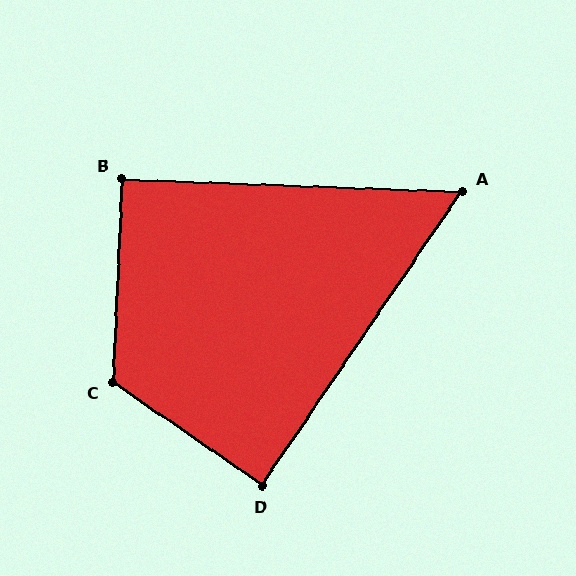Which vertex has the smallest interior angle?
A, at approximately 58 degrees.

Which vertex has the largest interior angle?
C, at approximately 122 degrees.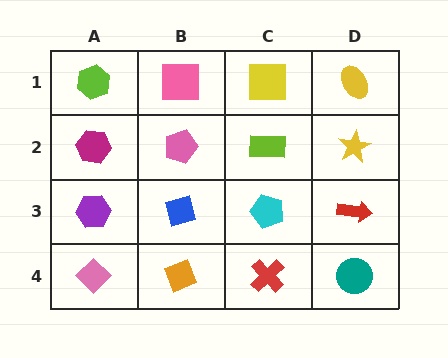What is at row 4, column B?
An orange diamond.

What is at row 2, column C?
A lime rectangle.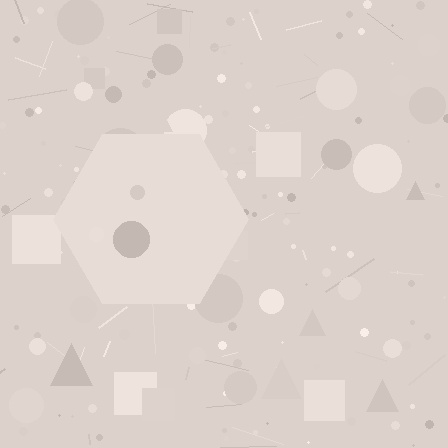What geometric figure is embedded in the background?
A hexagon is embedded in the background.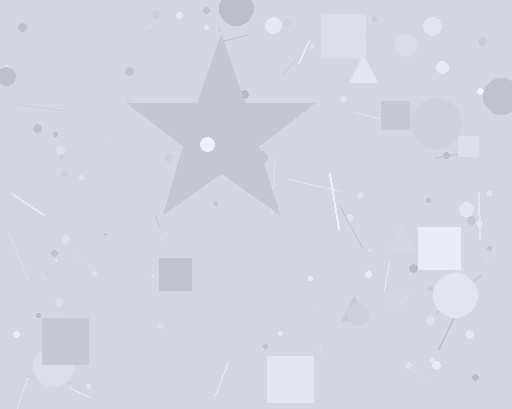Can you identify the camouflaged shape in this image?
The camouflaged shape is a star.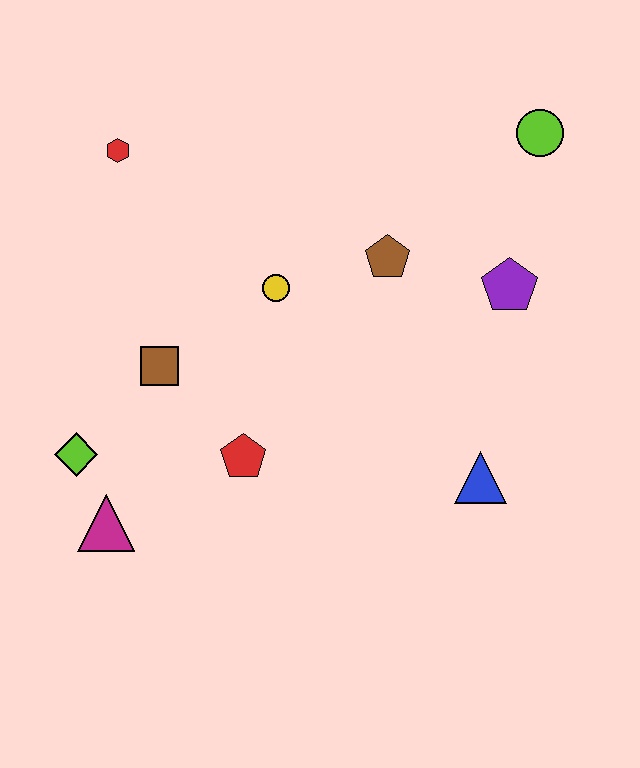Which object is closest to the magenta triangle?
The lime diamond is closest to the magenta triangle.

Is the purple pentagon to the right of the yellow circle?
Yes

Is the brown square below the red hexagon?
Yes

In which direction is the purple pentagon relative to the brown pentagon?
The purple pentagon is to the right of the brown pentagon.